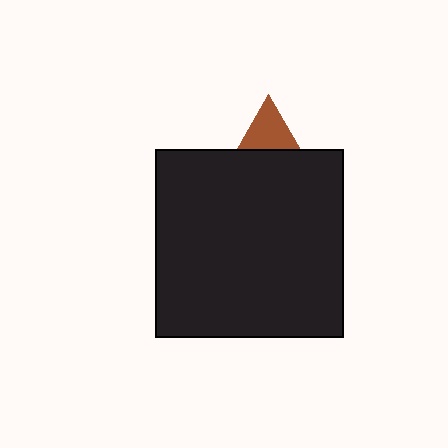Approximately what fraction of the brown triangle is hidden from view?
Roughly 70% of the brown triangle is hidden behind the black square.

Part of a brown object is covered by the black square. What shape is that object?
It is a triangle.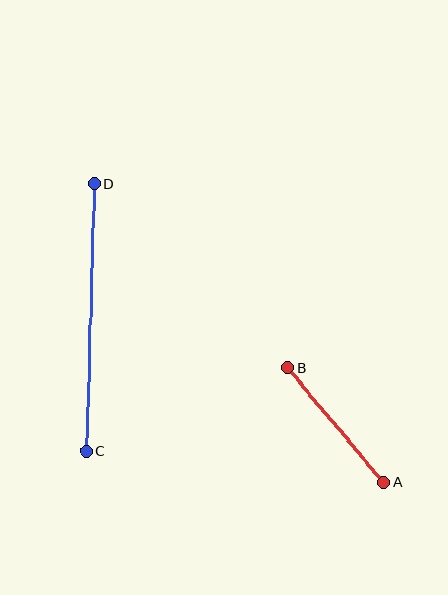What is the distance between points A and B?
The distance is approximately 149 pixels.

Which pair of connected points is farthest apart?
Points C and D are farthest apart.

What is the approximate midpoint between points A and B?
The midpoint is at approximately (336, 425) pixels.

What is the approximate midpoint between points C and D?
The midpoint is at approximately (90, 317) pixels.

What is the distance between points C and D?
The distance is approximately 267 pixels.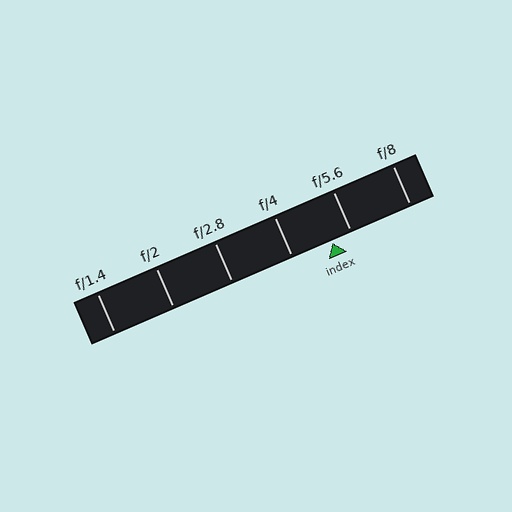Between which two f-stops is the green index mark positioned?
The index mark is between f/4 and f/5.6.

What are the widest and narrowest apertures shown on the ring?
The widest aperture shown is f/1.4 and the narrowest is f/8.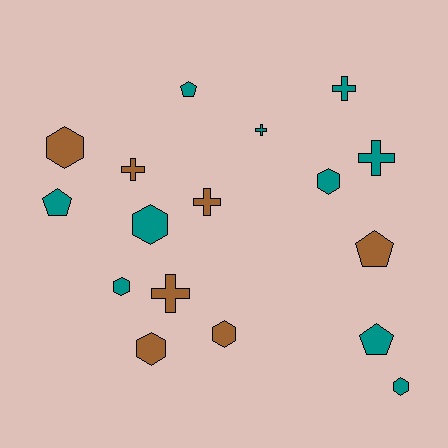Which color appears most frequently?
Teal, with 10 objects.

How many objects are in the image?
There are 17 objects.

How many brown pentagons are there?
There is 1 brown pentagon.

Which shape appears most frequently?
Hexagon, with 7 objects.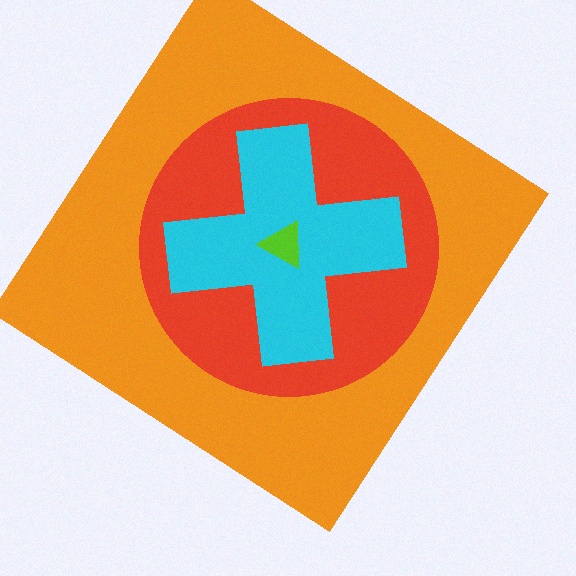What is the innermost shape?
The lime triangle.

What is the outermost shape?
The orange diamond.